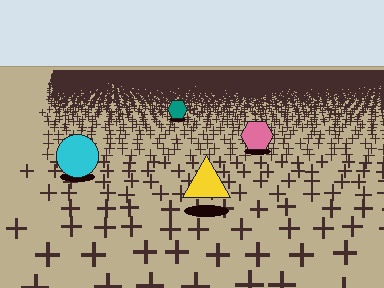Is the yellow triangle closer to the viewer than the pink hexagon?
Yes. The yellow triangle is closer — you can tell from the texture gradient: the ground texture is coarser near it.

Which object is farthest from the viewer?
The teal hexagon is farthest from the viewer. It appears smaller and the ground texture around it is denser.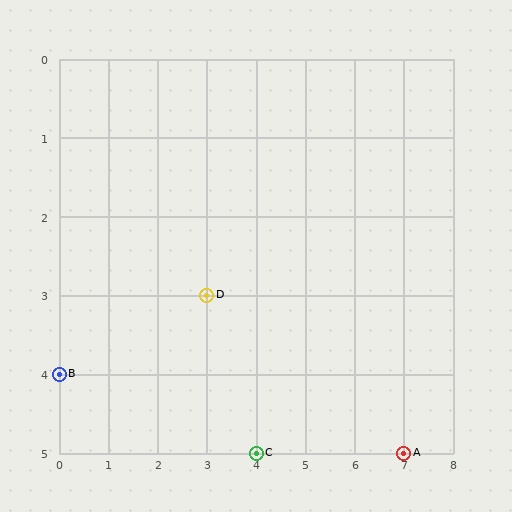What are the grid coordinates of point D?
Point D is at grid coordinates (3, 3).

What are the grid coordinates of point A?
Point A is at grid coordinates (7, 5).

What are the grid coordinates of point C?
Point C is at grid coordinates (4, 5).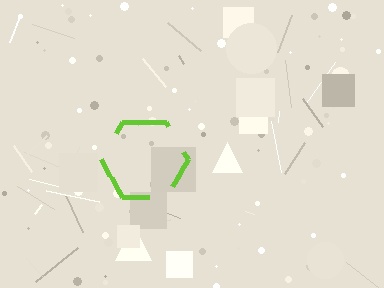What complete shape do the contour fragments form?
The contour fragments form a hexagon.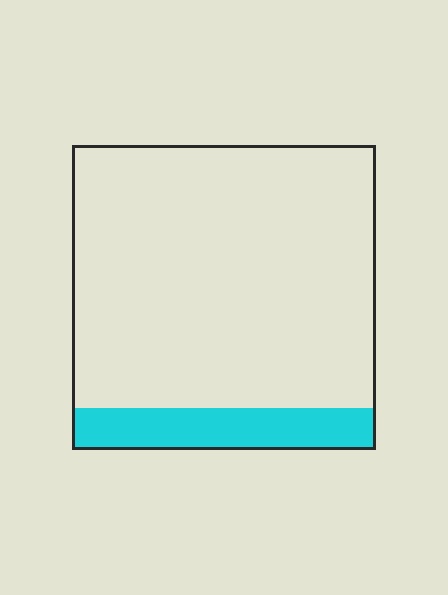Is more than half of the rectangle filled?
No.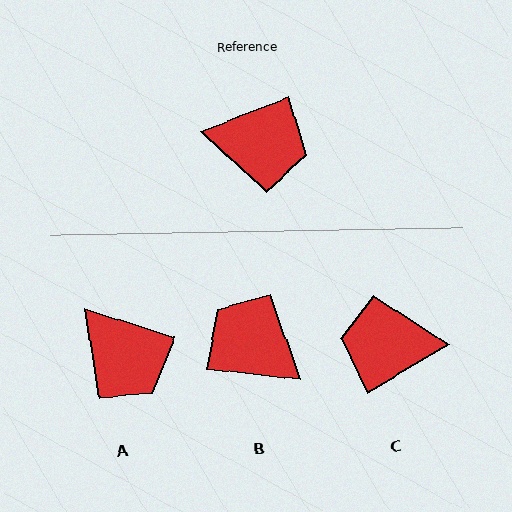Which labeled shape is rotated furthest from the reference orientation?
C, about 170 degrees away.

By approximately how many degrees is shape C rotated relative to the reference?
Approximately 170 degrees clockwise.